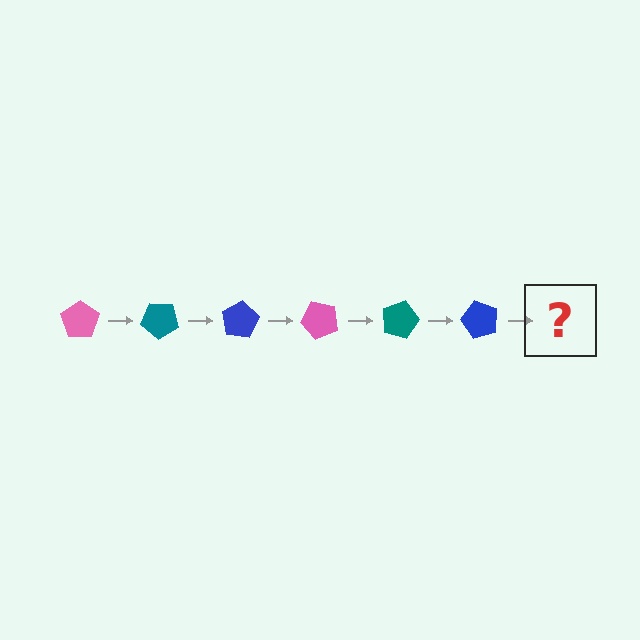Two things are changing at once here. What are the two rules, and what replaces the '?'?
The two rules are that it rotates 40 degrees each step and the color cycles through pink, teal, and blue. The '?' should be a pink pentagon, rotated 240 degrees from the start.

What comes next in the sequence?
The next element should be a pink pentagon, rotated 240 degrees from the start.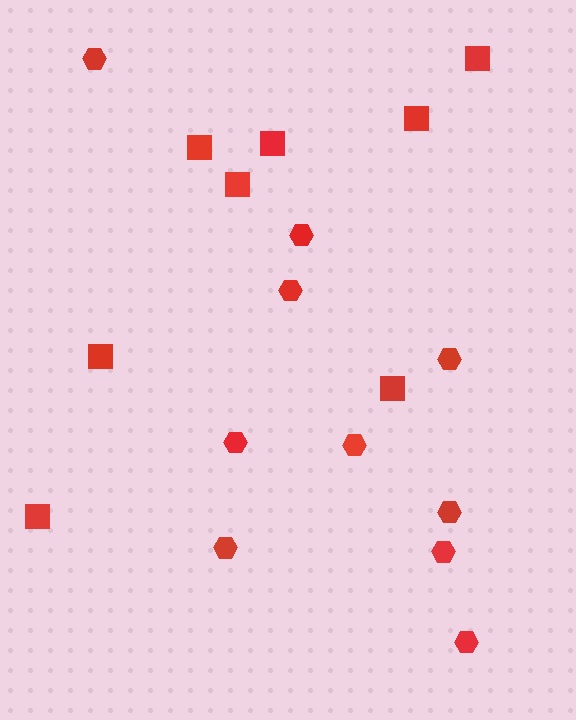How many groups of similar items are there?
There are 2 groups: one group of hexagons (10) and one group of squares (8).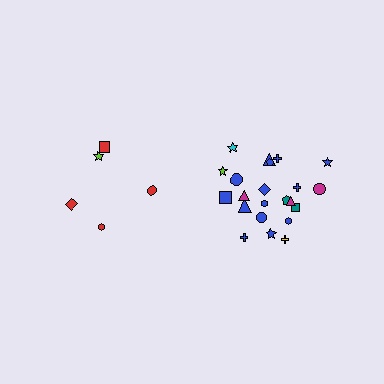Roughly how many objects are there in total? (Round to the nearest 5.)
Roughly 25 objects in total.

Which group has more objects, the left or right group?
The right group.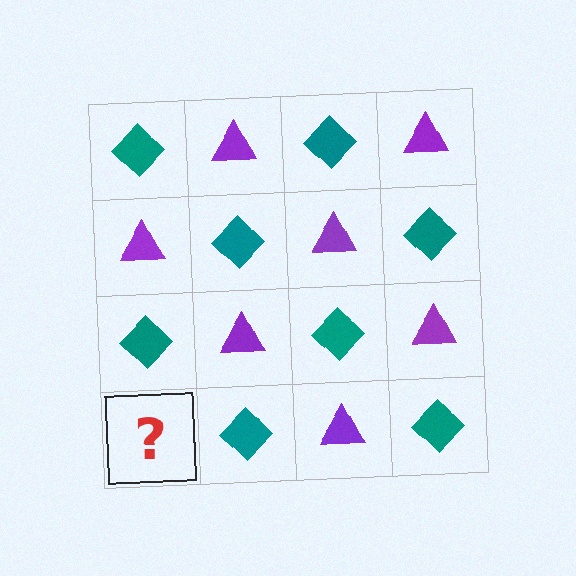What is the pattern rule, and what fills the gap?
The rule is that it alternates teal diamond and purple triangle in a checkerboard pattern. The gap should be filled with a purple triangle.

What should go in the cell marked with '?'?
The missing cell should contain a purple triangle.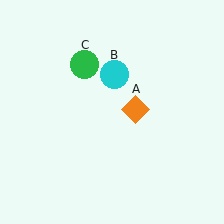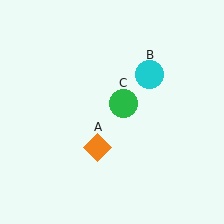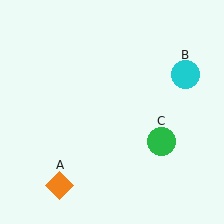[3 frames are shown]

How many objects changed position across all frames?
3 objects changed position: orange diamond (object A), cyan circle (object B), green circle (object C).